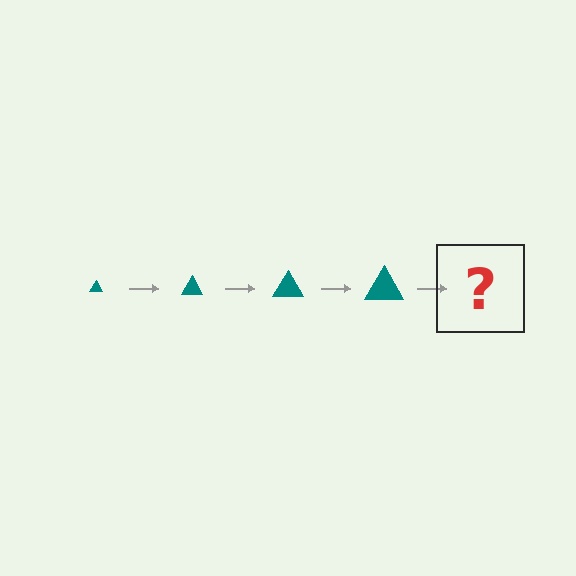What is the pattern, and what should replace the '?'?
The pattern is that the triangle gets progressively larger each step. The '?' should be a teal triangle, larger than the previous one.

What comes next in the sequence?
The next element should be a teal triangle, larger than the previous one.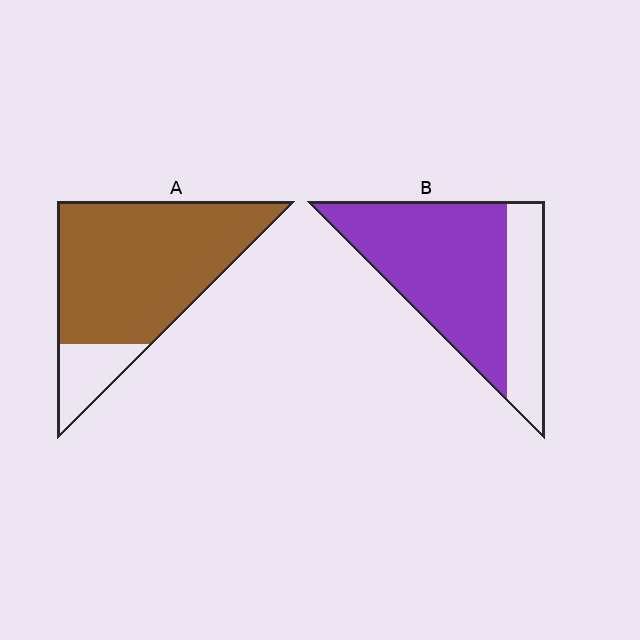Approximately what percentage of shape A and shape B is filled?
A is approximately 85% and B is approximately 70%.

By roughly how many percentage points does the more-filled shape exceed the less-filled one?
By roughly 15 percentage points (A over B).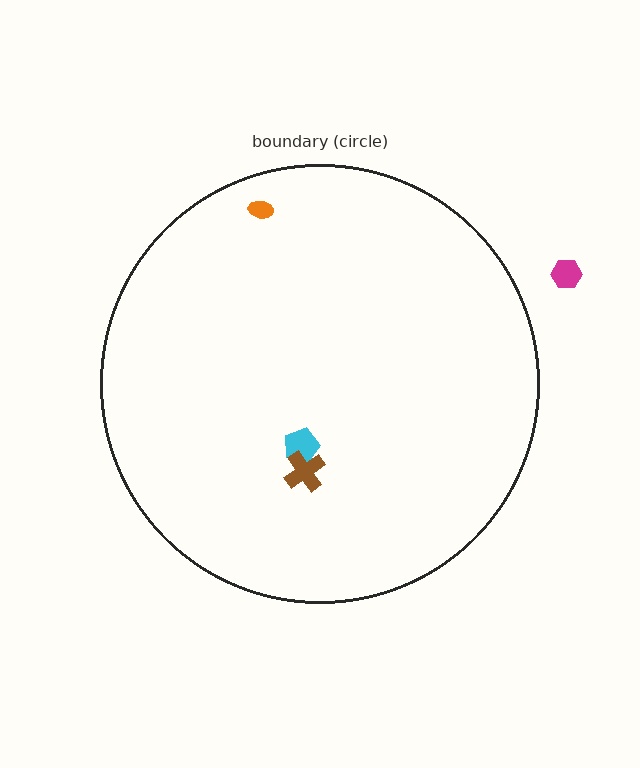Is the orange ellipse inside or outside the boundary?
Inside.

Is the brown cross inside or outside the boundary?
Inside.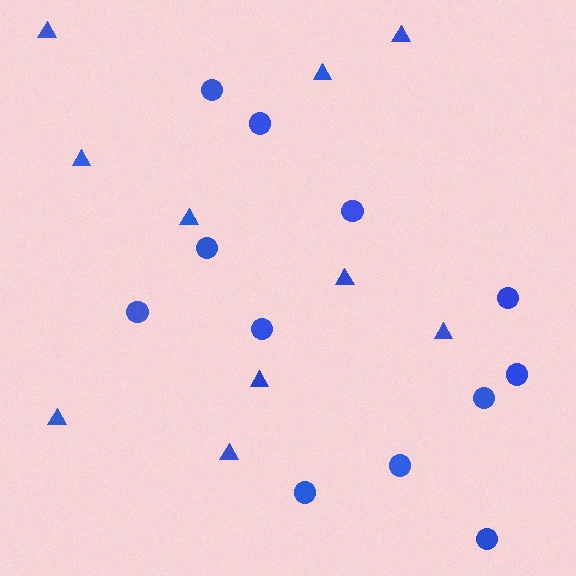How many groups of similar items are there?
There are 2 groups: one group of circles (12) and one group of triangles (10).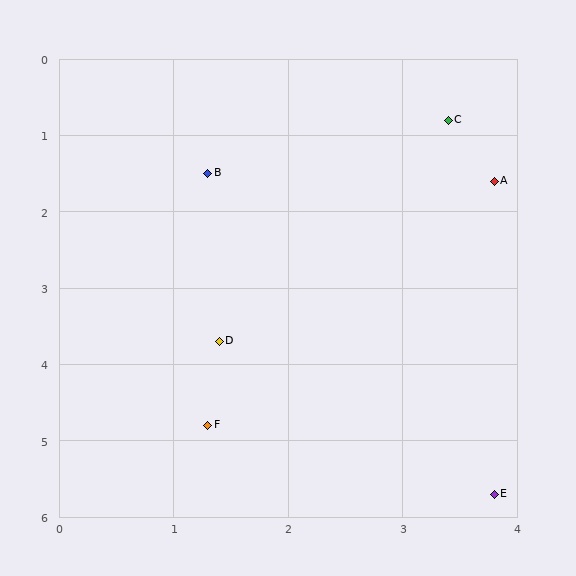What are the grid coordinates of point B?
Point B is at approximately (1.3, 1.5).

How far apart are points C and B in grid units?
Points C and B are about 2.2 grid units apart.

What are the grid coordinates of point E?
Point E is at approximately (3.8, 5.7).